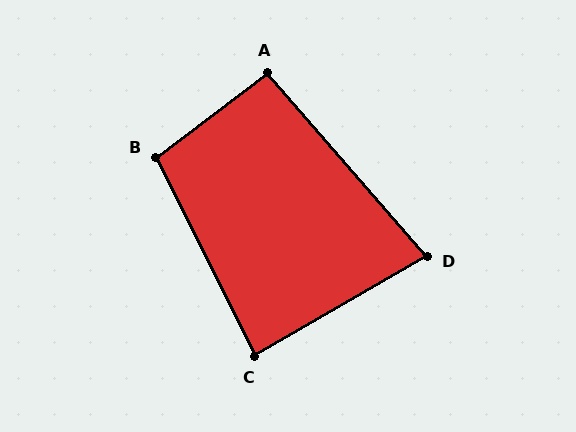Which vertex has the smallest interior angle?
D, at approximately 79 degrees.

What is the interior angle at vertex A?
Approximately 94 degrees (approximately right).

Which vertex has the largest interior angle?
B, at approximately 101 degrees.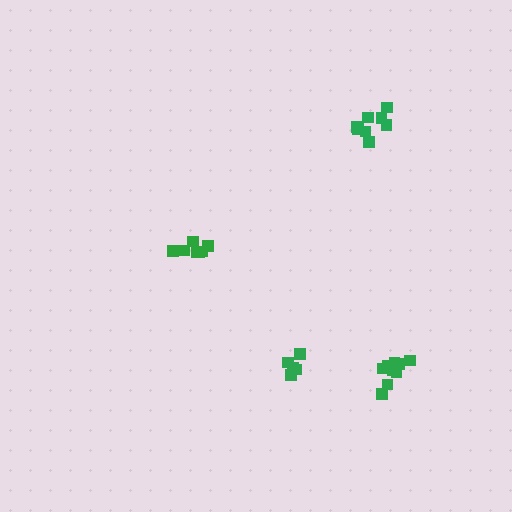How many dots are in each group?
Group 1: 8 dots, Group 2: 9 dots, Group 3: 7 dots, Group 4: 5 dots (29 total).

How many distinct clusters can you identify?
There are 4 distinct clusters.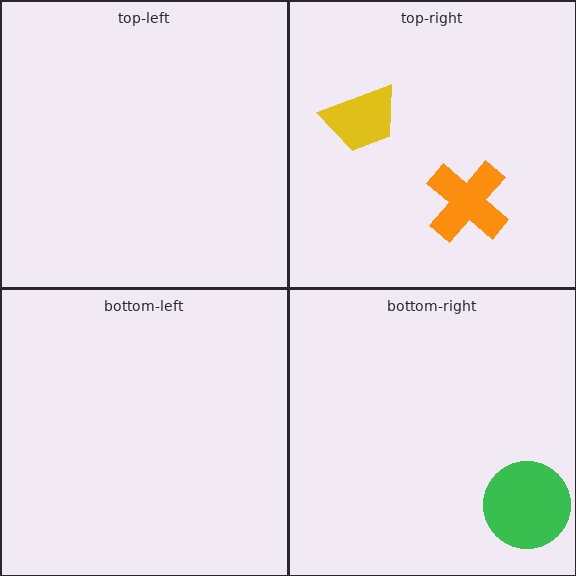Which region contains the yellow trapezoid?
The top-right region.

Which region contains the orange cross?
The top-right region.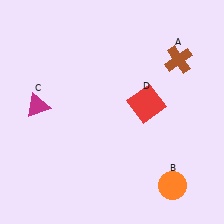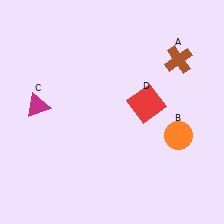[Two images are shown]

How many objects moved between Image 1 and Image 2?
1 object moved between the two images.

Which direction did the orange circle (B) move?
The orange circle (B) moved up.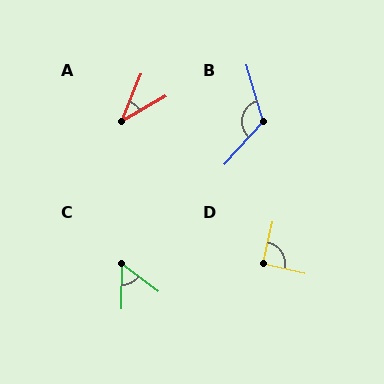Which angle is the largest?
B, at approximately 122 degrees.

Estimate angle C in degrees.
Approximately 53 degrees.